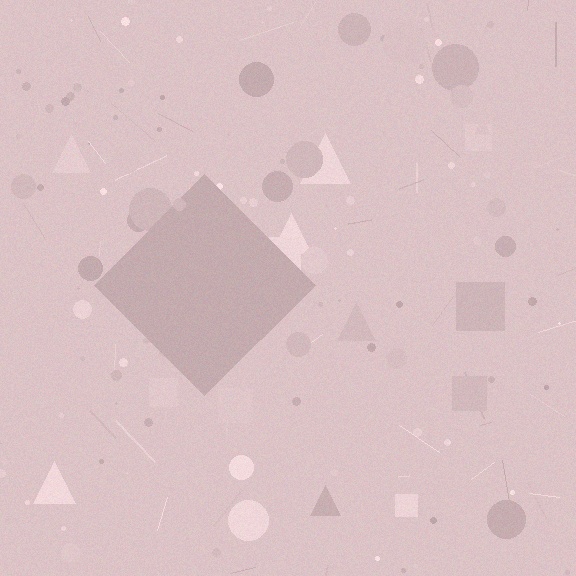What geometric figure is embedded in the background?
A diamond is embedded in the background.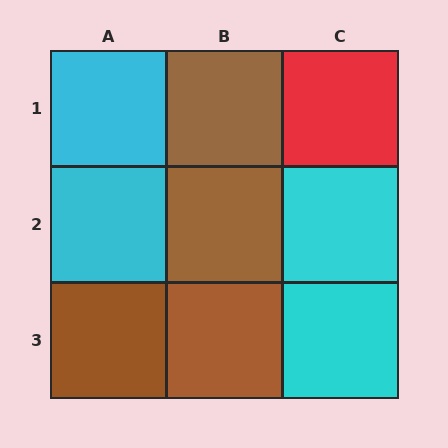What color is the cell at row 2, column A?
Cyan.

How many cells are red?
1 cell is red.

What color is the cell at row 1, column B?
Brown.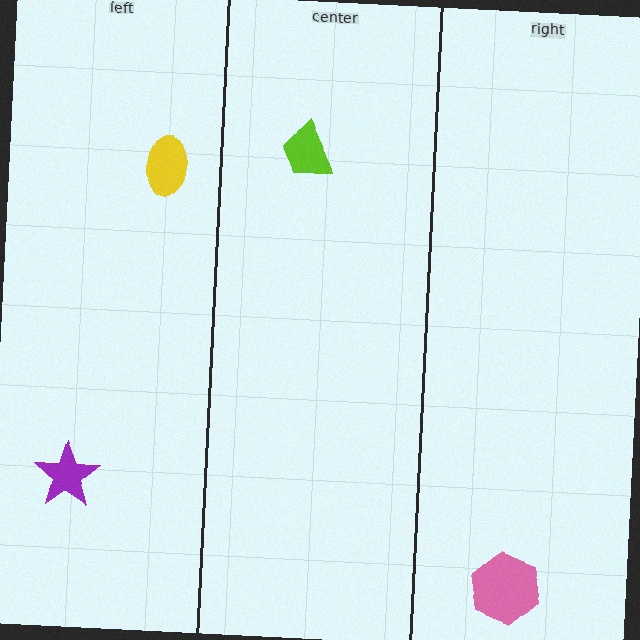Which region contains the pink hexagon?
The right region.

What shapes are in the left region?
The purple star, the yellow ellipse.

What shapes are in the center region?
The lime trapezoid.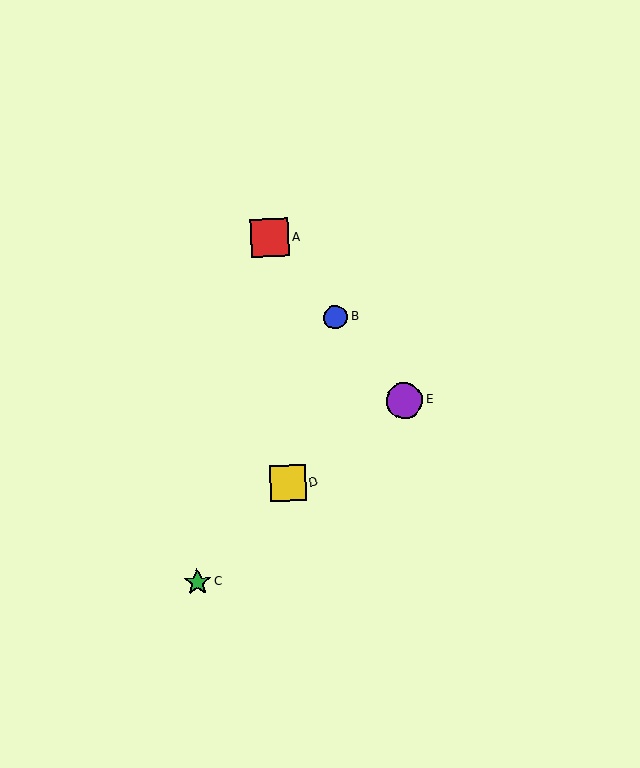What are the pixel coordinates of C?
Object C is at (197, 582).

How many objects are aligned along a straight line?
3 objects (A, B, E) are aligned along a straight line.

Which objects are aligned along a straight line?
Objects A, B, E are aligned along a straight line.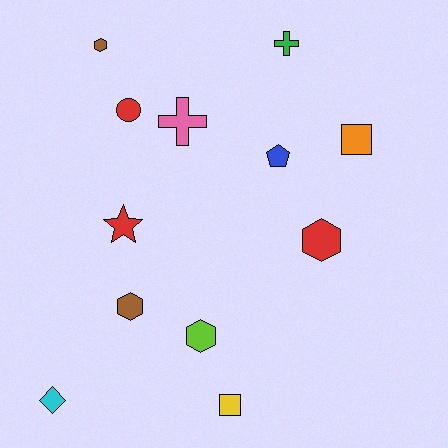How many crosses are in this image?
There are 2 crosses.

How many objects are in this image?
There are 12 objects.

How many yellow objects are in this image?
There is 1 yellow object.